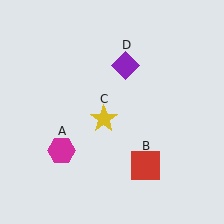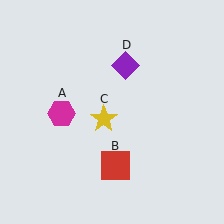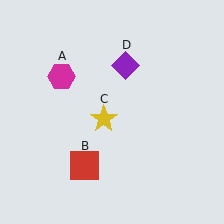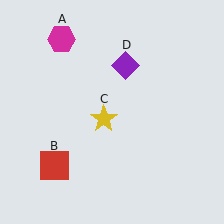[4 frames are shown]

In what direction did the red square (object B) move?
The red square (object B) moved left.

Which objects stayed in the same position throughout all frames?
Yellow star (object C) and purple diamond (object D) remained stationary.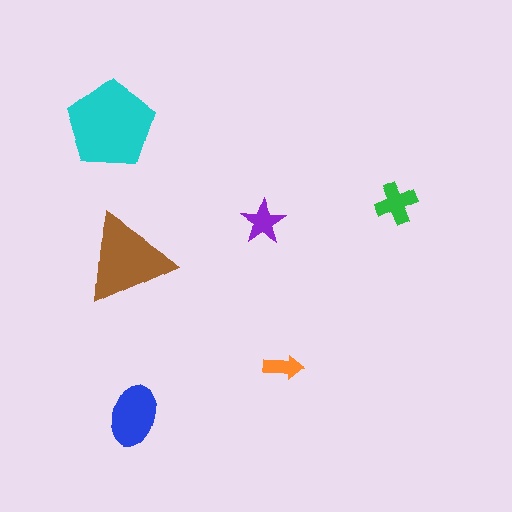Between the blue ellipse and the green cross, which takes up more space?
The blue ellipse.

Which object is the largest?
The cyan pentagon.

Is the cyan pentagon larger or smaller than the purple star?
Larger.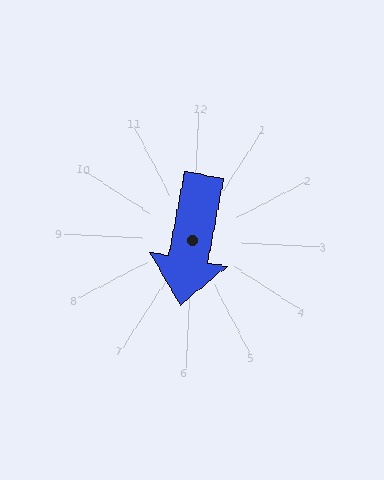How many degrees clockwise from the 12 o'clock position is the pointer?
Approximately 188 degrees.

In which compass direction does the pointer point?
South.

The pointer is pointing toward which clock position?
Roughly 6 o'clock.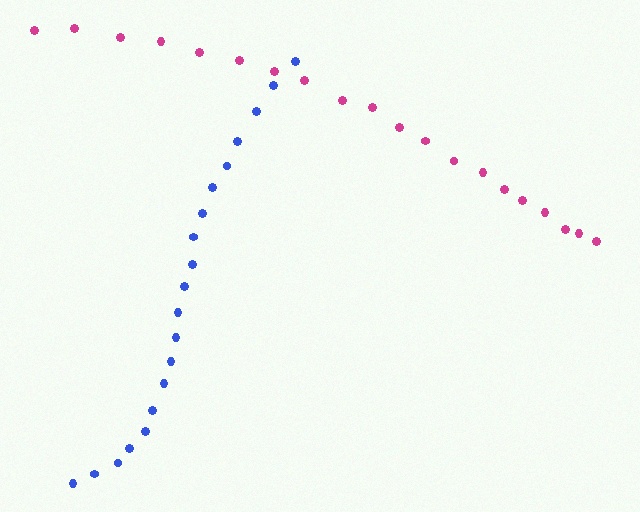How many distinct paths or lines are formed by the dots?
There are 2 distinct paths.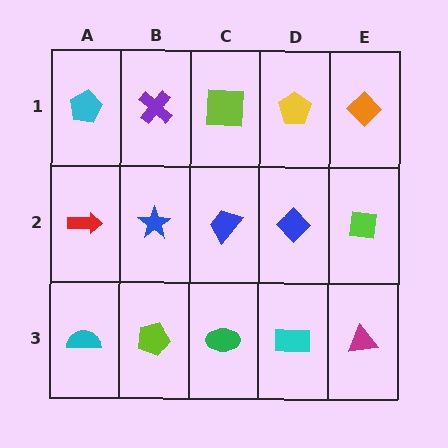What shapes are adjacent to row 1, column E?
A lime square (row 2, column E), a yellow pentagon (row 1, column D).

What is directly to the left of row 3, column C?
A lime pentagon.